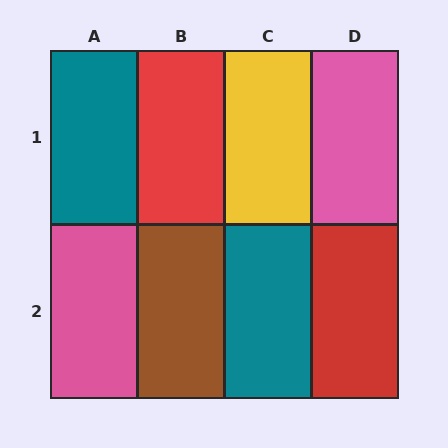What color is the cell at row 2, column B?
Brown.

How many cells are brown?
1 cell is brown.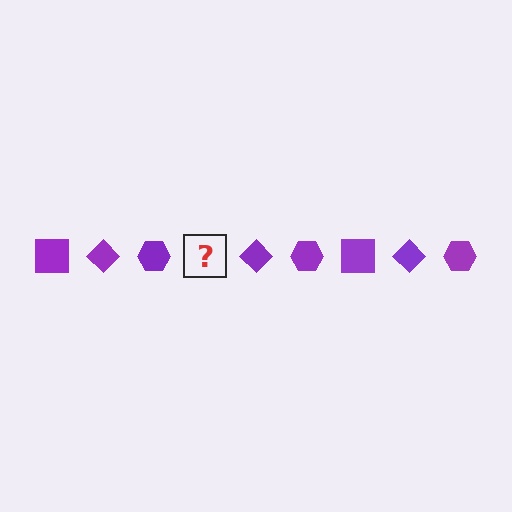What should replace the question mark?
The question mark should be replaced with a purple square.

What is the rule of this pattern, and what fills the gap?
The rule is that the pattern cycles through square, diamond, hexagon shapes in purple. The gap should be filled with a purple square.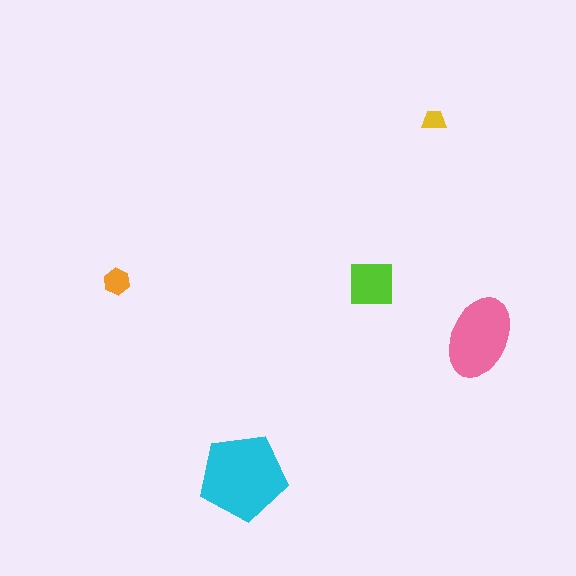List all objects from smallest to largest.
The yellow trapezoid, the orange hexagon, the lime square, the pink ellipse, the cyan pentagon.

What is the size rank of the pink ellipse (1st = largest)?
2nd.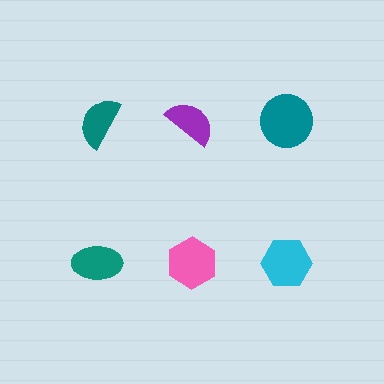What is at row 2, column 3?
A cyan hexagon.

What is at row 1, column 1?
A teal semicircle.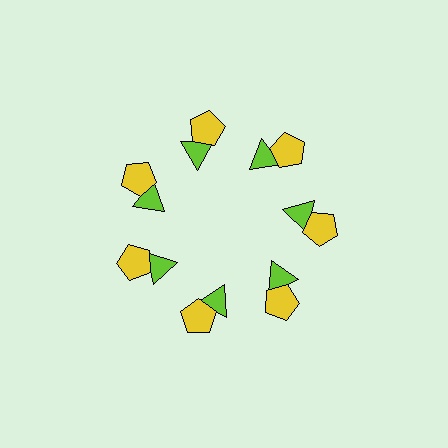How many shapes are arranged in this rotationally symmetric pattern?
There are 14 shapes, arranged in 7 groups of 2.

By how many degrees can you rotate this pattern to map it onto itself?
The pattern maps onto itself every 51 degrees of rotation.